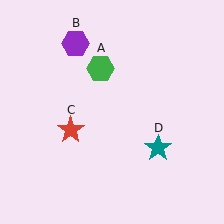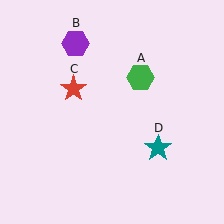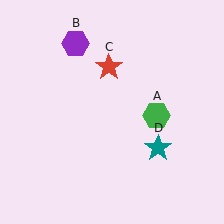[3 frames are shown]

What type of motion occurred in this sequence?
The green hexagon (object A), red star (object C) rotated clockwise around the center of the scene.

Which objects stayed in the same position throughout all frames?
Purple hexagon (object B) and teal star (object D) remained stationary.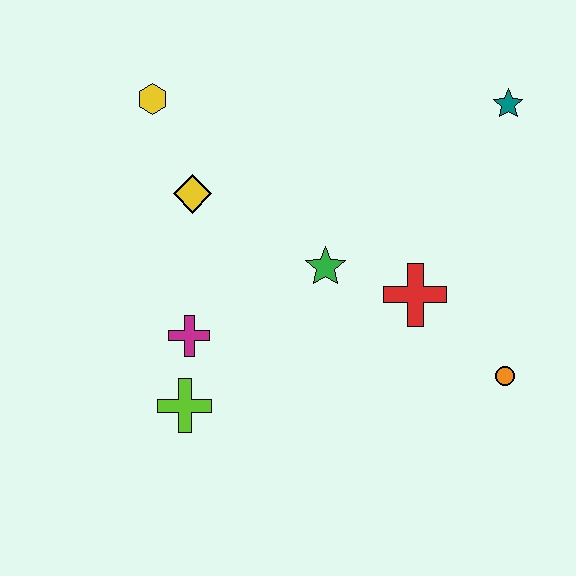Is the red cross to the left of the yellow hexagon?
No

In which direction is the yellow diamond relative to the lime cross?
The yellow diamond is above the lime cross.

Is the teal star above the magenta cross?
Yes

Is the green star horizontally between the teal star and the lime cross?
Yes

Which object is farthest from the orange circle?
The yellow hexagon is farthest from the orange circle.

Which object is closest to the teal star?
The red cross is closest to the teal star.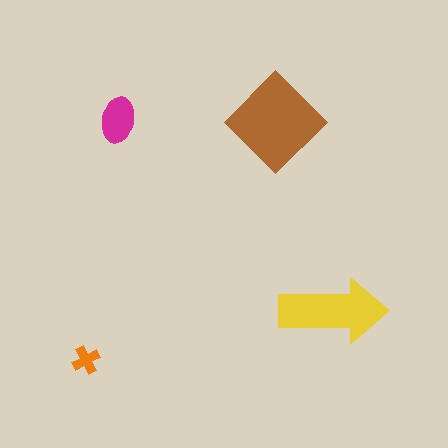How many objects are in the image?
There are 4 objects in the image.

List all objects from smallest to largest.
The orange cross, the magenta ellipse, the yellow arrow, the brown diamond.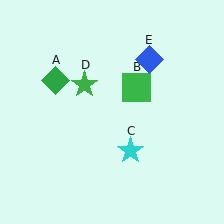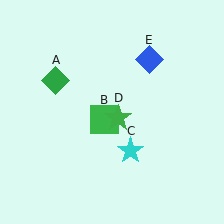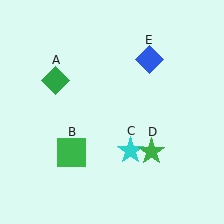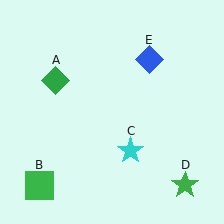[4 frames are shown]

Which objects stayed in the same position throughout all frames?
Green diamond (object A) and cyan star (object C) and blue diamond (object E) remained stationary.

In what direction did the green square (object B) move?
The green square (object B) moved down and to the left.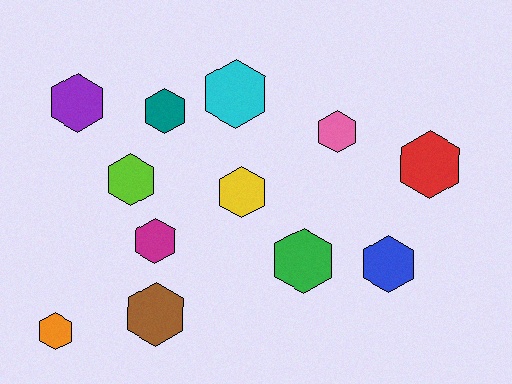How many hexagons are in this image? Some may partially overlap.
There are 12 hexagons.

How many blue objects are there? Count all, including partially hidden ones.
There is 1 blue object.